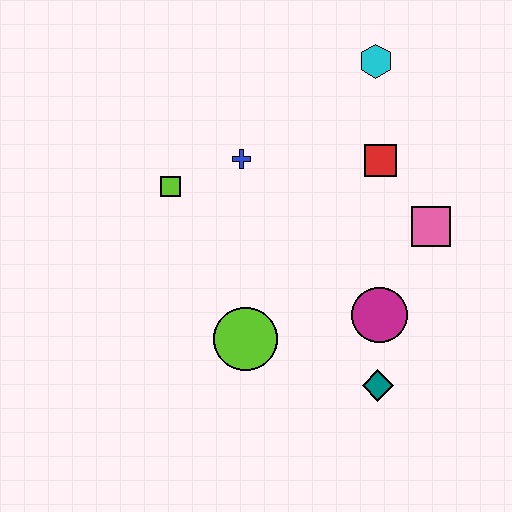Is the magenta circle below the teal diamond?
No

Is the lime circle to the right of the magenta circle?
No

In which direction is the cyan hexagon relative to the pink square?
The cyan hexagon is above the pink square.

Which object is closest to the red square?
The pink square is closest to the red square.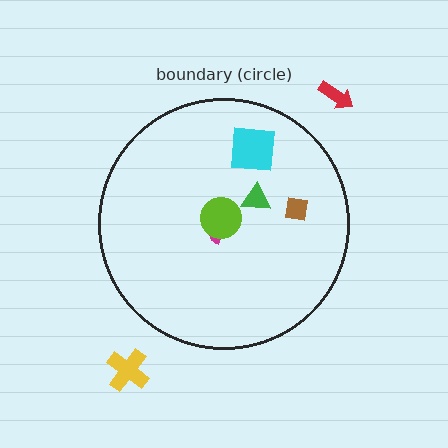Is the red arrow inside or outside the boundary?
Outside.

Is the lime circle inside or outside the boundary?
Inside.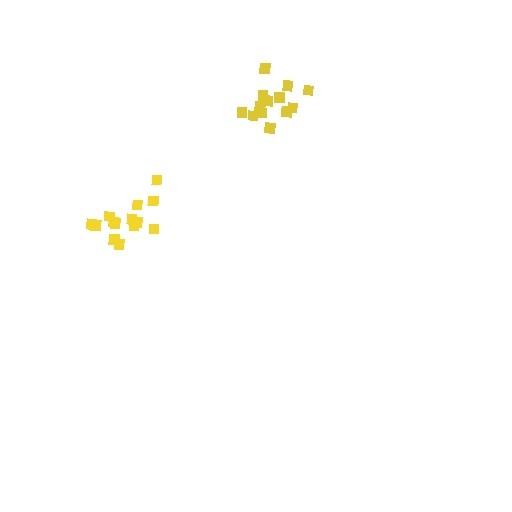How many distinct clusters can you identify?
There are 2 distinct clusters.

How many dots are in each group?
Group 1: 14 dots, Group 2: 13 dots (27 total).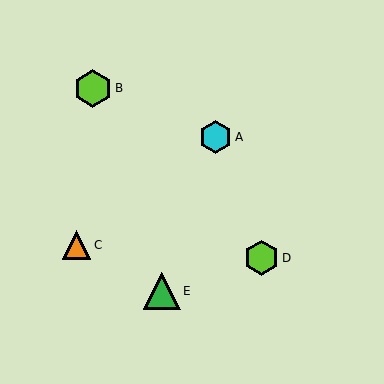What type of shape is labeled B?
Shape B is a lime hexagon.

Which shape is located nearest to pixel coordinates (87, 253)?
The orange triangle (labeled C) at (76, 245) is nearest to that location.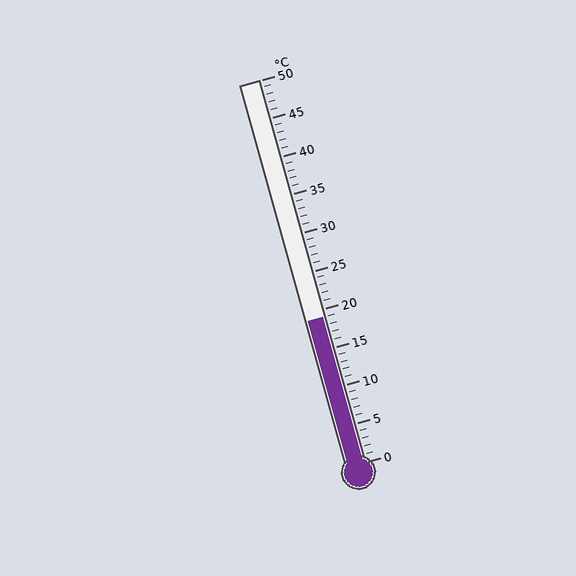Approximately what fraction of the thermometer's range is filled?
The thermometer is filled to approximately 40% of its range.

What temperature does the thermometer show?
The thermometer shows approximately 19°C.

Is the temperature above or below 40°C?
The temperature is below 40°C.